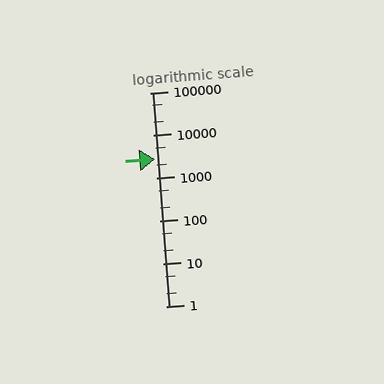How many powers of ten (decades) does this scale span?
The scale spans 5 decades, from 1 to 100000.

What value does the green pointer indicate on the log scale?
The pointer indicates approximately 2800.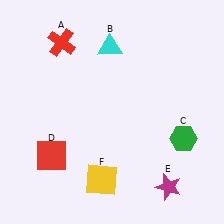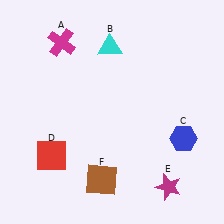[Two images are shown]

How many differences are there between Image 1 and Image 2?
There are 3 differences between the two images.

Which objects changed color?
A changed from red to magenta. C changed from green to blue. F changed from yellow to brown.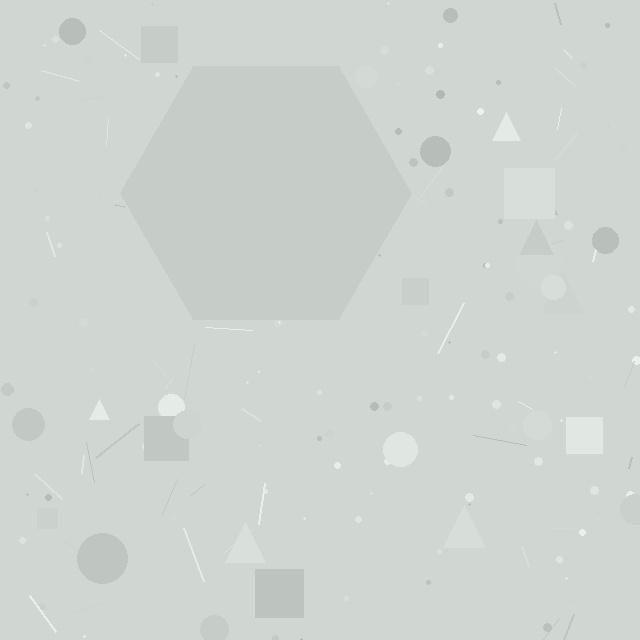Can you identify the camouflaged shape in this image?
The camouflaged shape is a hexagon.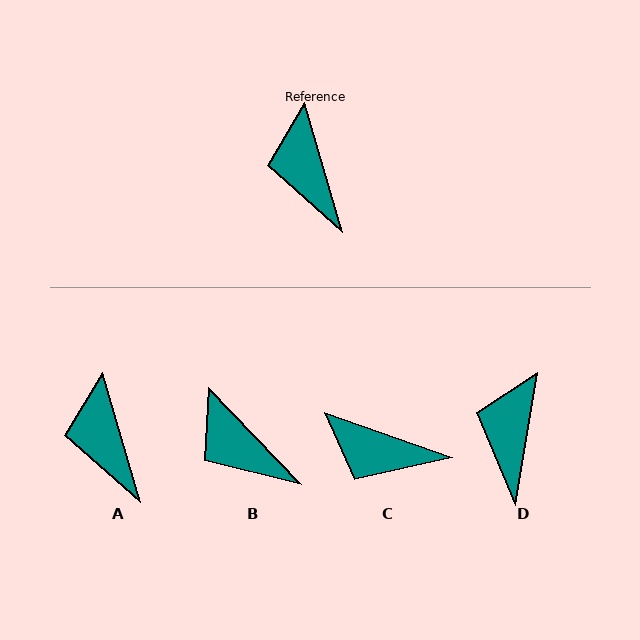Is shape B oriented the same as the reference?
No, it is off by about 28 degrees.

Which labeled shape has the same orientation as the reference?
A.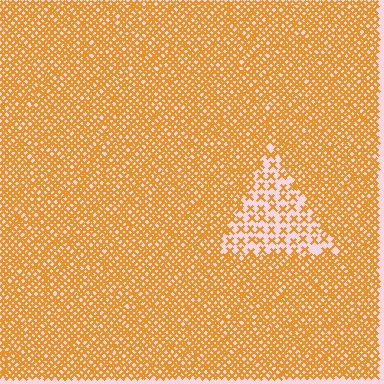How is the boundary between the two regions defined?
The boundary is defined by a change in element density (approximately 2.7x ratio). All elements are the same color, size, and shape.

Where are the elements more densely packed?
The elements are more densely packed outside the triangle boundary.